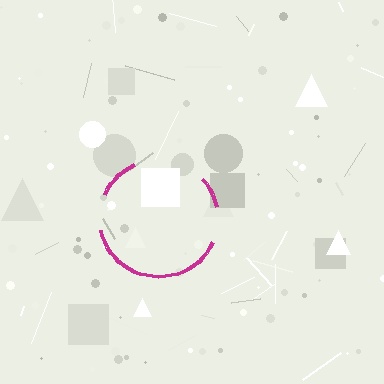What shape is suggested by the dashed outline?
The dashed outline suggests a circle.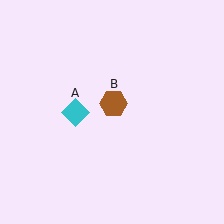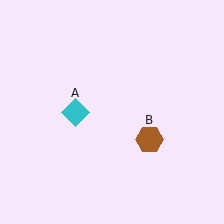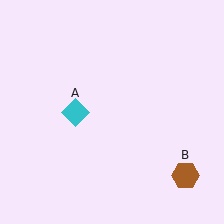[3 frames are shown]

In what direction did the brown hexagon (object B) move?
The brown hexagon (object B) moved down and to the right.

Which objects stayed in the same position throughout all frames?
Cyan diamond (object A) remained stationary.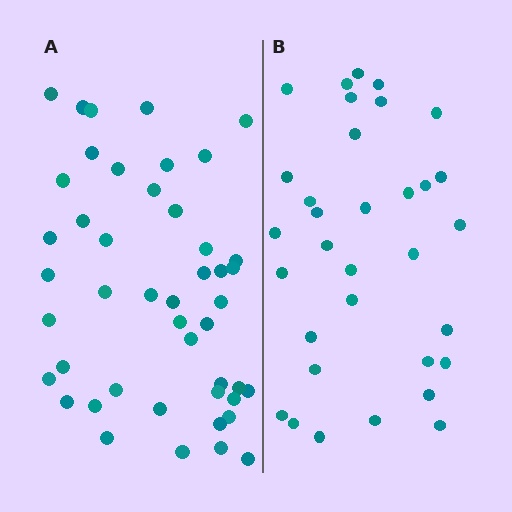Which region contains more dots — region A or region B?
Region A (the left region) has more dots.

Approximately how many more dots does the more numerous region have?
Region A has approximately 15 more dots than region B.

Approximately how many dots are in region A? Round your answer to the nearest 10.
About 50 dots. (The exact count is 46, which rounds to 50.)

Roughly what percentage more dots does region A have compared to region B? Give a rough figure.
About 40% more.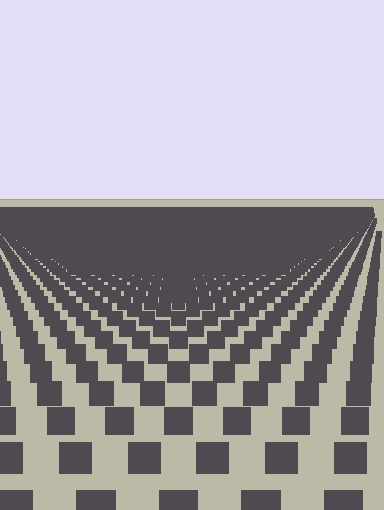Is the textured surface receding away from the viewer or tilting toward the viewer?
The surface is receding away from the viewer. Texture elements get smaller and denser toward the top.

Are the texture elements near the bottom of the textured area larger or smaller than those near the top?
Larger. Near the bottom, elements are closer to the viewer and appear at a bigger on-screen size.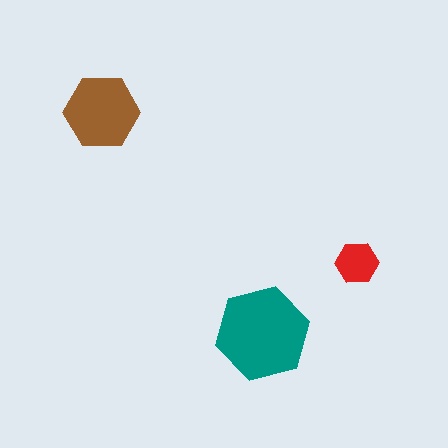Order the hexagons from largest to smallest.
the teal one, the brown one, the red one.